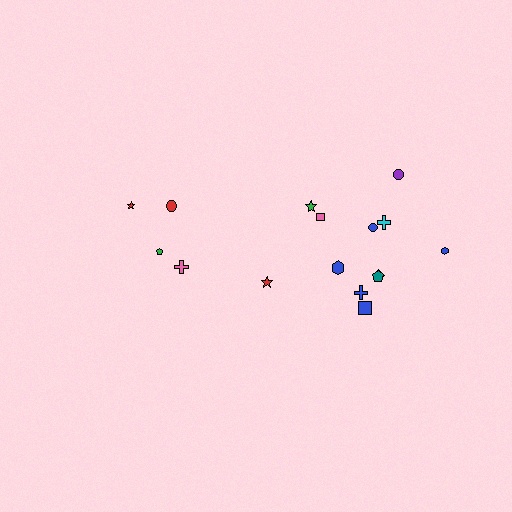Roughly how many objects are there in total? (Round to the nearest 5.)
Roughly 15 objects in total.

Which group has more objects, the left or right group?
The right group.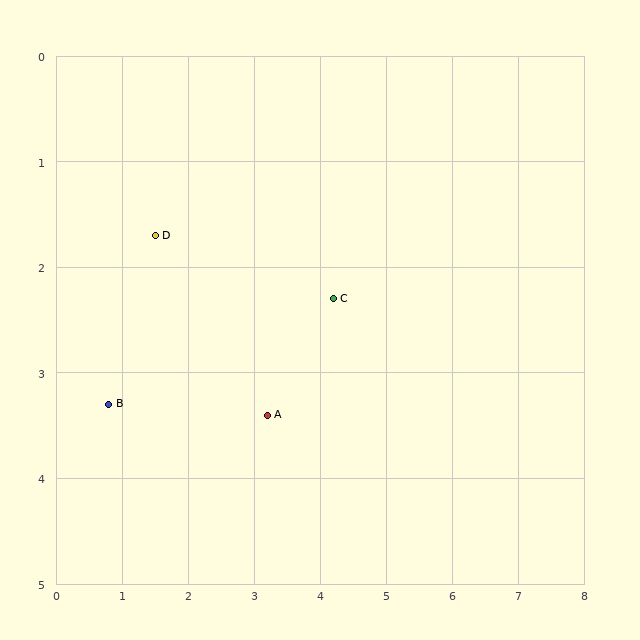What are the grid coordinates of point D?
Point D is at approximately (1.5, 1.7).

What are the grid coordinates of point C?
Point C is at approximately (4.2, 2.3).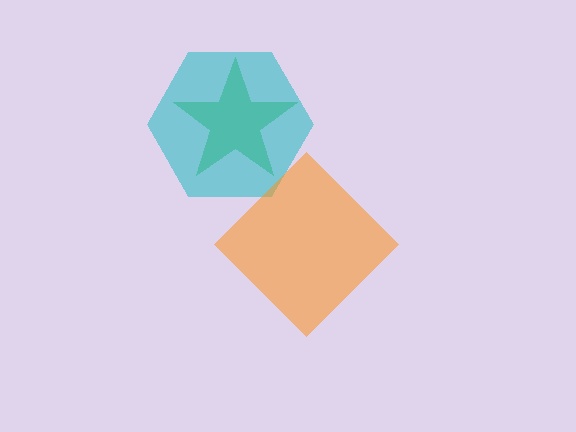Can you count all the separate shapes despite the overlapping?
Yes, there are 3 separate shapes.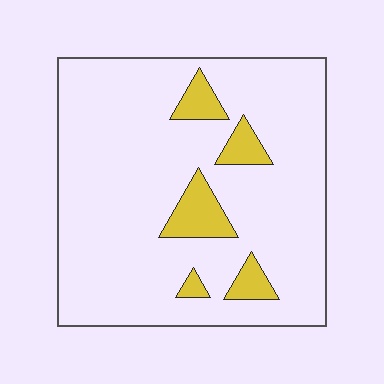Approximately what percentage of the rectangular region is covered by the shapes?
Approximately 10%.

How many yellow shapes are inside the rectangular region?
5.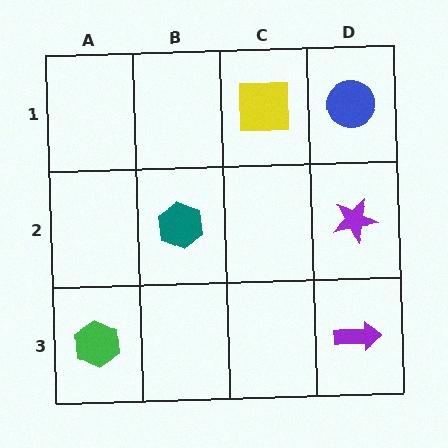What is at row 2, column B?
A teal hexagon.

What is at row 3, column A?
A green hexagon.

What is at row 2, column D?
A purple star.